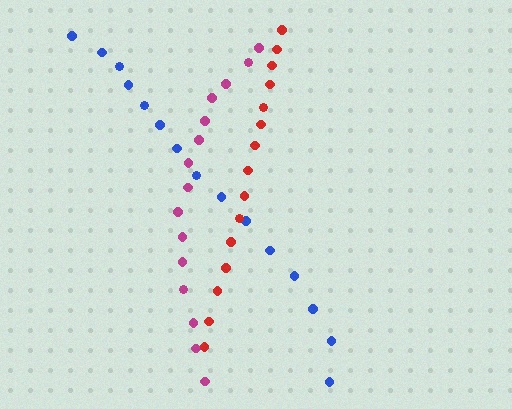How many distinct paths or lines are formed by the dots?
There are 3 distinct paths.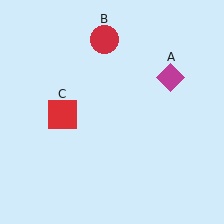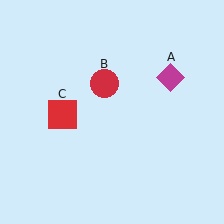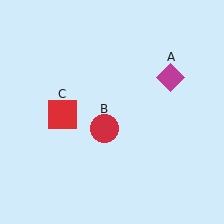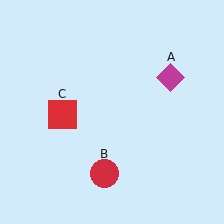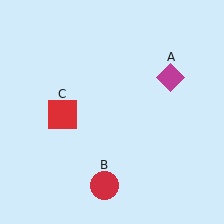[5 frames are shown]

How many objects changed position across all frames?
1 object changed position: red circle (object B).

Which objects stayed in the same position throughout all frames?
Magenta diamond (object A) and red square (object C) remained stationary.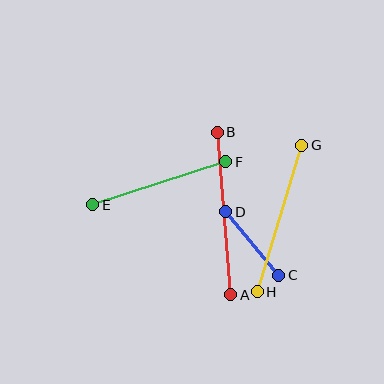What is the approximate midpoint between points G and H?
The midpoint is at approximately (280, 219) pixels.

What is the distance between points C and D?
The distance is approximately 83 pixels.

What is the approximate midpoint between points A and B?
The midpoint is at approximately (224, 214) pixels.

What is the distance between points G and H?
The distance is approximately 153 pixels.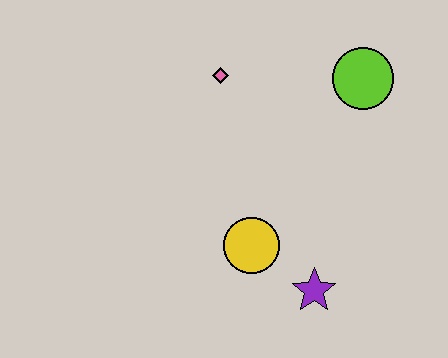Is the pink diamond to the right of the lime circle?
No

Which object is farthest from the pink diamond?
The purple star is farthest from the pink diamond.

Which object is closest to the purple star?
The yellow circle is closest to the purple star.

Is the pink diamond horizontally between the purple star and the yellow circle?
No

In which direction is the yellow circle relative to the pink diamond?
The yellow circle is below the pink diamond.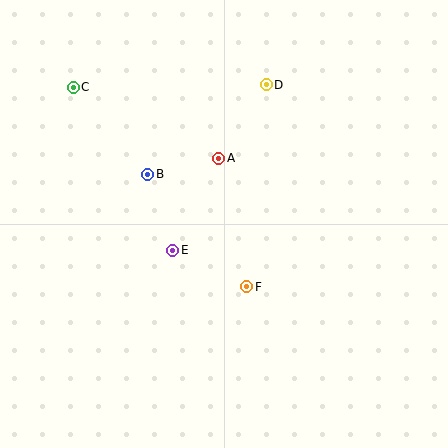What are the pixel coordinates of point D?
Point D is at (266, 85).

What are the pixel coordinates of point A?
Point A is at (218, 158).